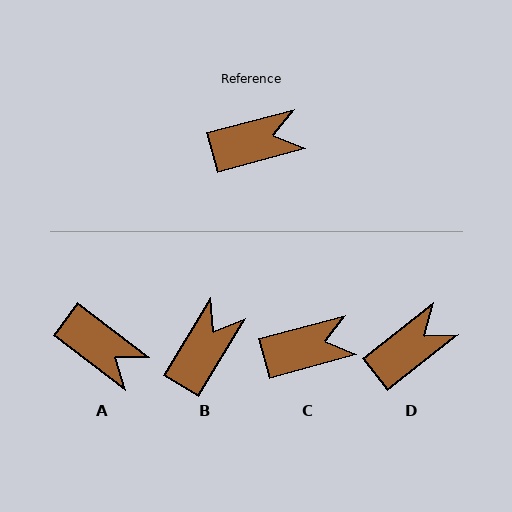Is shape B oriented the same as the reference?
No, it is off by about 44 degrees.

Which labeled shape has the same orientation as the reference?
C.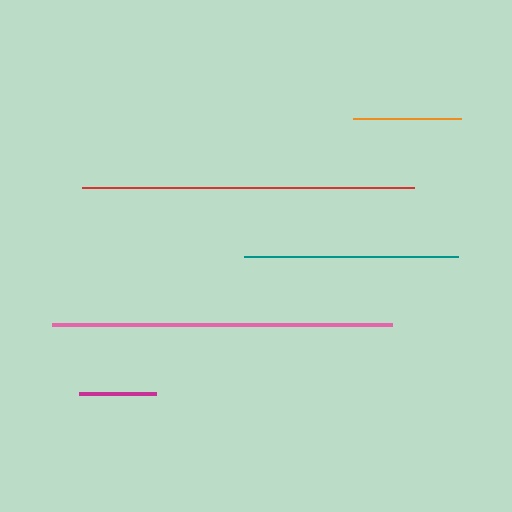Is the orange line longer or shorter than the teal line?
The teal line is longer than the orange line.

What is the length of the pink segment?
The pink segment is approximately 340 pixels long.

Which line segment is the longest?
The pink line is the longest at approximately 340 pixels.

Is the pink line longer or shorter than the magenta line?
The pink line is longer than the magenta line.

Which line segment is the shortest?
The magenta line is the shortest at approximately 77 pixels.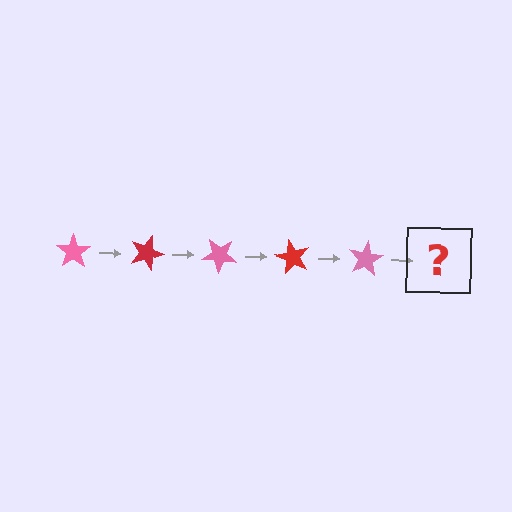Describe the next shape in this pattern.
It should be a red star, rotated 100 degrees from the start.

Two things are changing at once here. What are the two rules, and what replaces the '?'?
The two rules are that it rotates 20 degrees each step and the color cycles through pink and red. The '?' should be a red star, rotated 100 degrees from the start.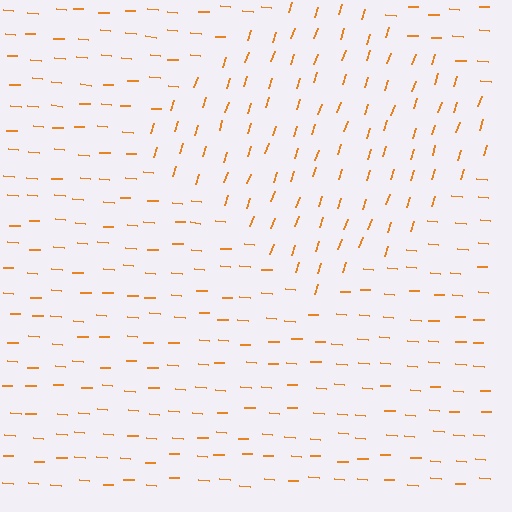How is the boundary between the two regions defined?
The boundary is defined purely by a change in line orientation (approximately 76 degrees difference). All lines are the same color and thickness.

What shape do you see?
I see a diamond.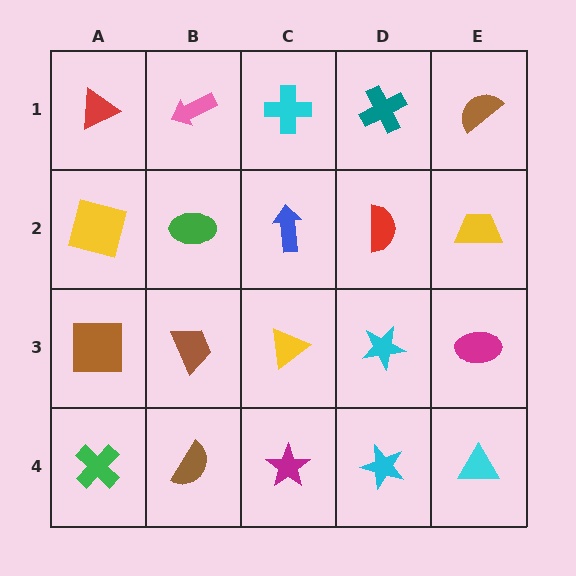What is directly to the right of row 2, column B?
A blue arrow.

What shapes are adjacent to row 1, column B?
A green ellipse (row 2, column B), a red triangle (row 1, column A), a cyan cross (row 1, column C).